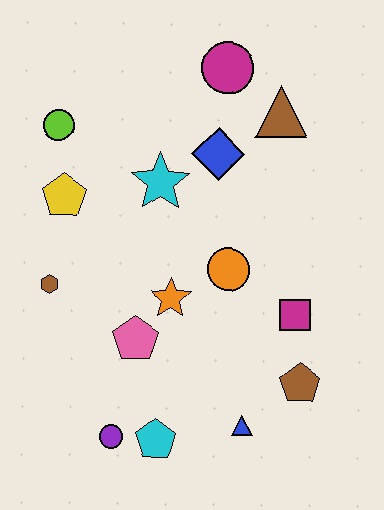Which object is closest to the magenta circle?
The brown triangle is closest to the magenta circle.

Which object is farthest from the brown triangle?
The purple circle is farthest from the brown triangle.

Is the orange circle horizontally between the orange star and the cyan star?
No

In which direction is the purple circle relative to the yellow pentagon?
The purple circle is below the yellow pentagon.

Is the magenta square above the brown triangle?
No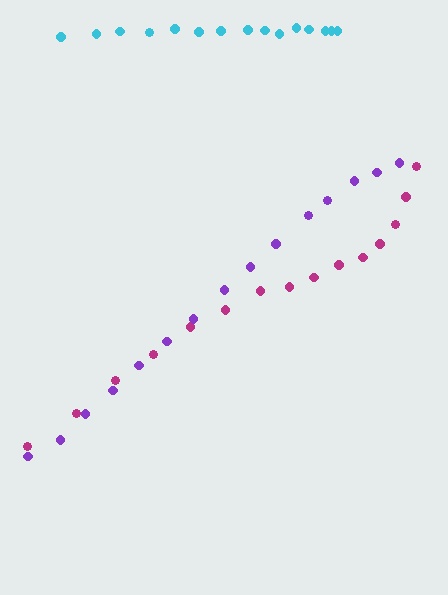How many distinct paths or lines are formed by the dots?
There are 3 distinct paths.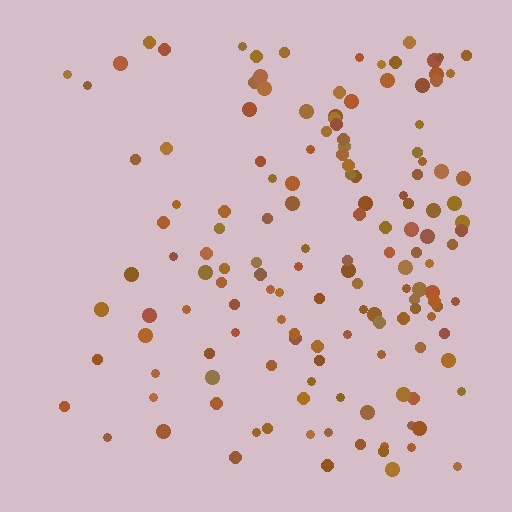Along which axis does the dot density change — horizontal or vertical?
Horizontal.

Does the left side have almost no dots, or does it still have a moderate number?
Still a moderate number, just noticeably fewer than the right.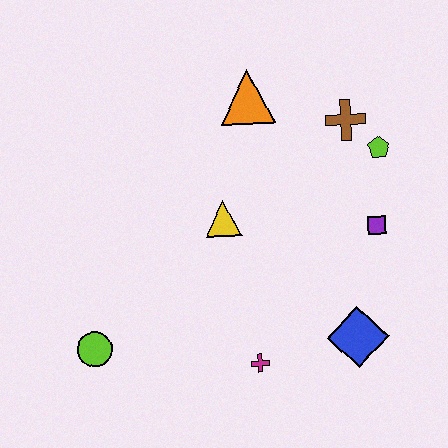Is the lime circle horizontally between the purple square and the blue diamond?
No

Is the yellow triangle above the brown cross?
No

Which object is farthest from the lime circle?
The lime pentagon is farthest from the lime circle.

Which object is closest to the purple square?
The lime pentagon is closest to the purple square.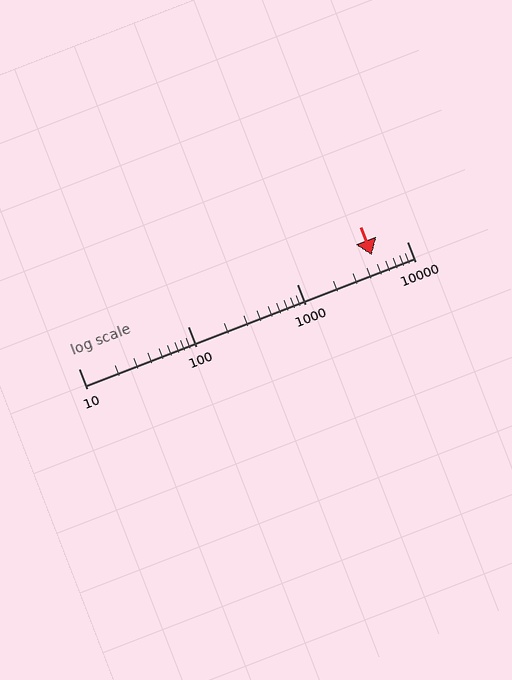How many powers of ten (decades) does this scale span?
The scale spans 3 decades, from 10 to 10000.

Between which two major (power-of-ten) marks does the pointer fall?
The pointer is between 1000 and 10000.